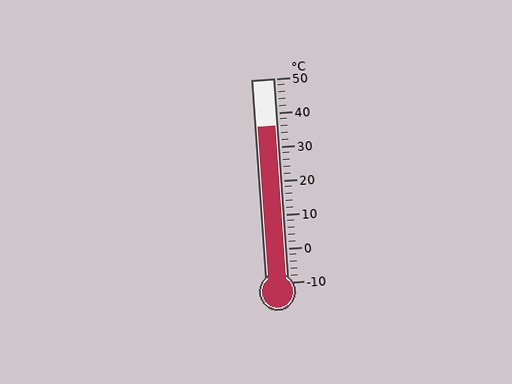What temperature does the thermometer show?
The thermometer shows approximately 36°C.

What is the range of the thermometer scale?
The thermometer scale ranges from -10°C to 50°C.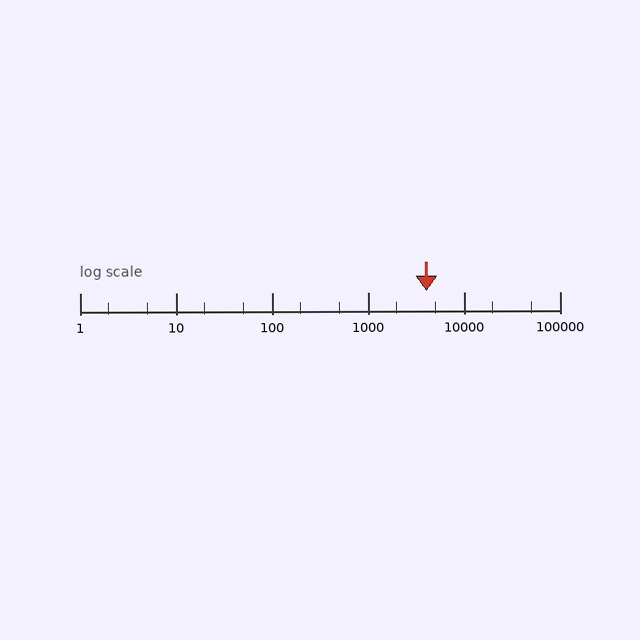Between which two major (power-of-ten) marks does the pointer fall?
The pointer is between 1000 and 10000.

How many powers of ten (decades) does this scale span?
The scale spans 5 decades, from 1 to 100000.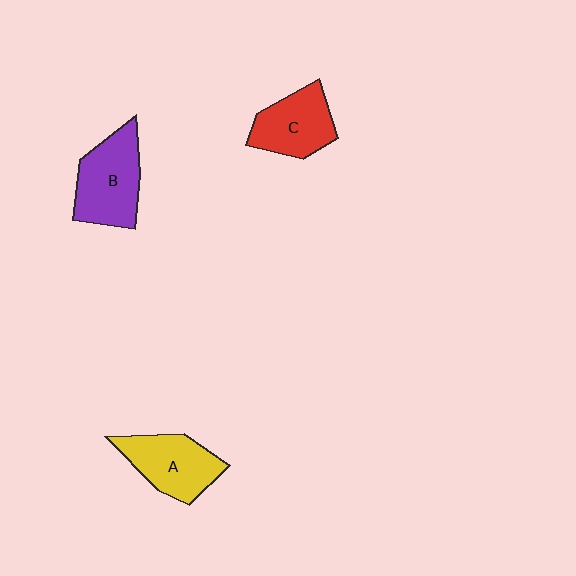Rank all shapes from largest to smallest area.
From largest to smallest: B (purple), A (yellow), C (red).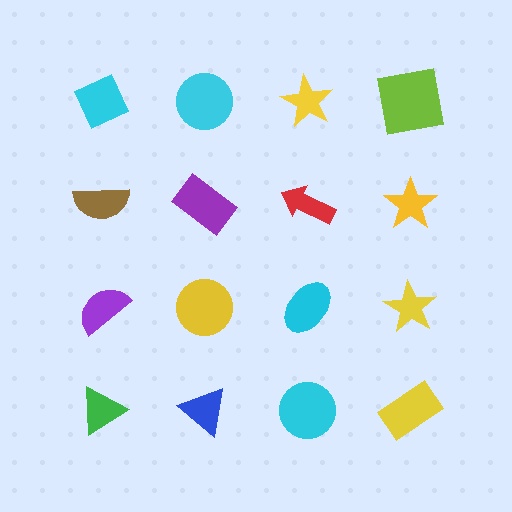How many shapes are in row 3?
4 shapes.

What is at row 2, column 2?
A purple rectangle.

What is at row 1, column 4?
A lime square.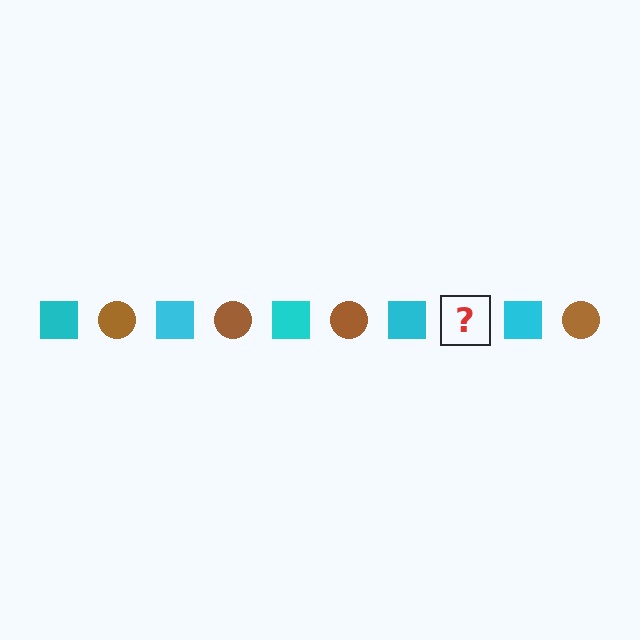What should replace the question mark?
The question mark should be replaced with a brown circle.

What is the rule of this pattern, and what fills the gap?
The rule is that the pattern alternates between cyan square and brown circle. The gap should be filled with a brown circle.